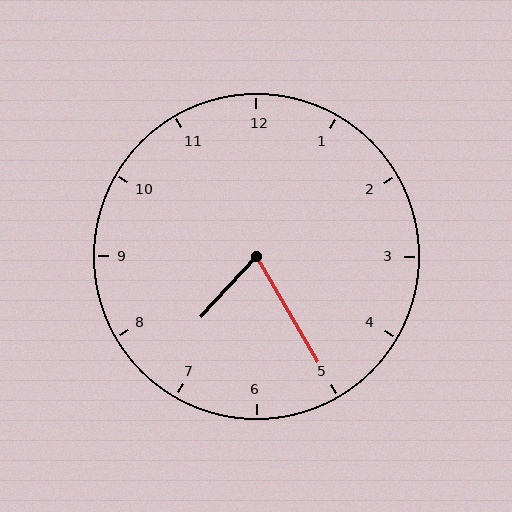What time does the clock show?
7:25.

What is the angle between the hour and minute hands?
Approximately 72 degrees.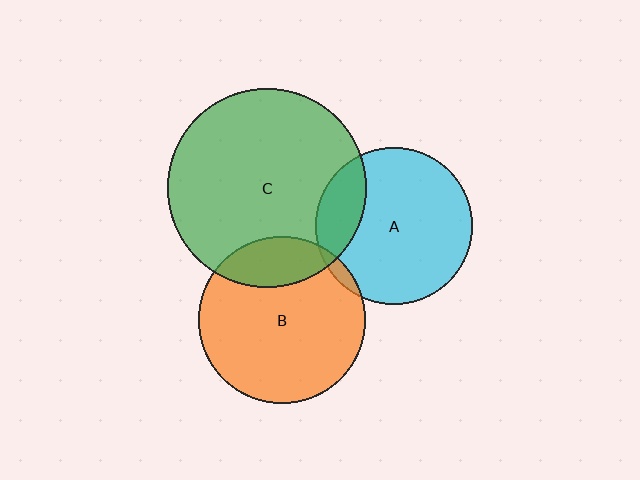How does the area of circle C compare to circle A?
Approximately 1.6 times.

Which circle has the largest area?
Circle C (green).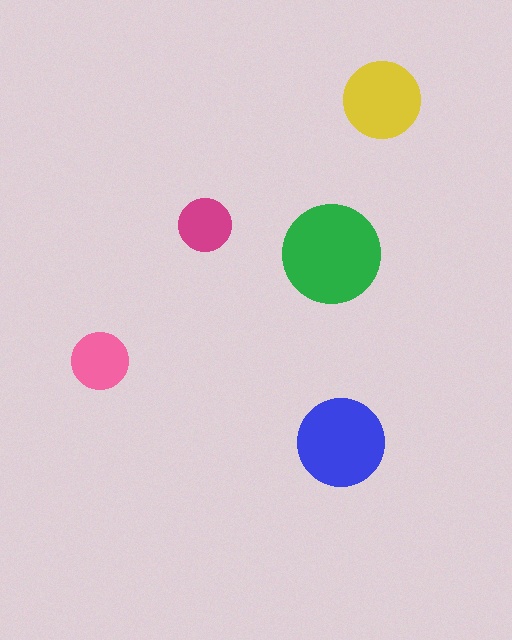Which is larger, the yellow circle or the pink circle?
The yellow one.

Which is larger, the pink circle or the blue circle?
The blue one.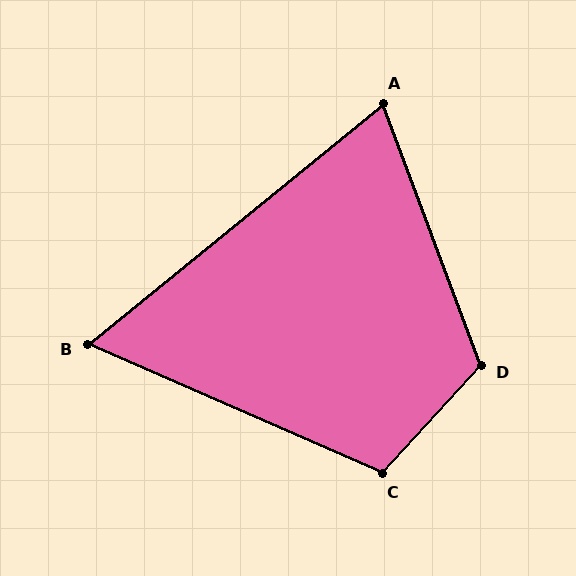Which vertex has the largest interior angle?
D, at approximately 117 degrees.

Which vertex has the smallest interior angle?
B, at approximately 63 degrees.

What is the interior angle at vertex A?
Approximately 71 degrees (acute).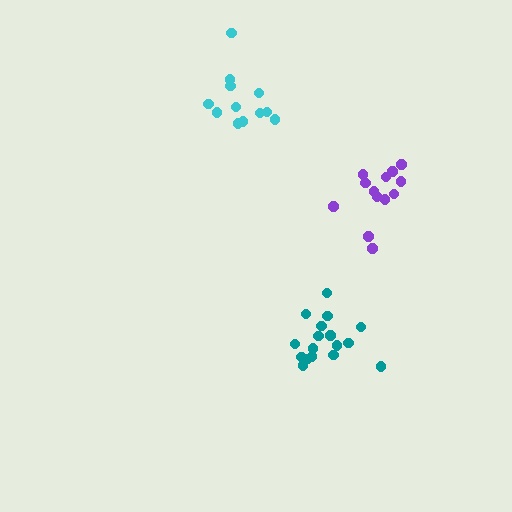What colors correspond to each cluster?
The clusters are colored: teal, cyan, purple.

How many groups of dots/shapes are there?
There are 3 groups.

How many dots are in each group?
Group 1: 17 dots, Group 2: 12 dots, Group 3: 13 dots (42 total).